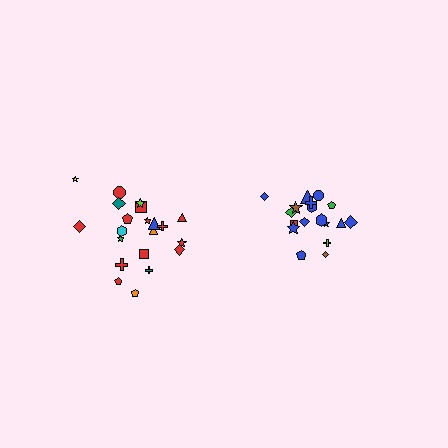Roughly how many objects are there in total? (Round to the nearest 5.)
Roughly 40 objects in total.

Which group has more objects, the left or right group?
The left group.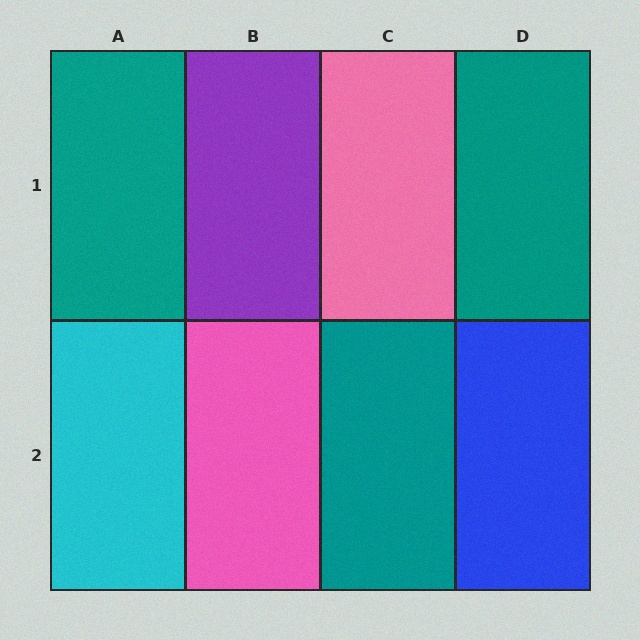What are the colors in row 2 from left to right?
Cyan, pink, teal, blue.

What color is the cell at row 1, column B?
Purple.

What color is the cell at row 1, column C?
Pink.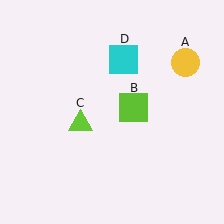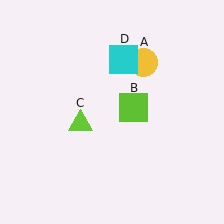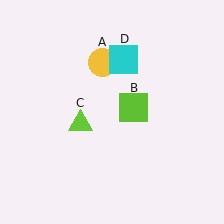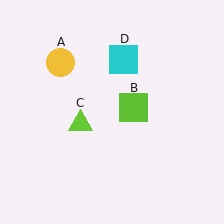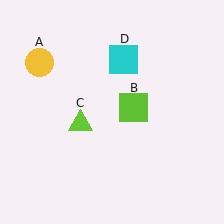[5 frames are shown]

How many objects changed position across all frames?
1 object changed position: yellow circle (object A).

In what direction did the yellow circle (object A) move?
The yellow circle (object A) moved left.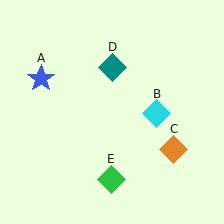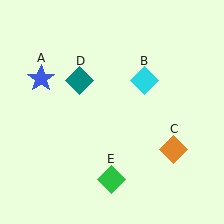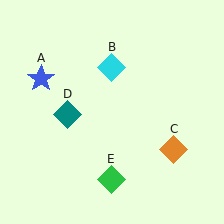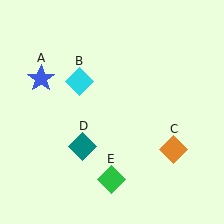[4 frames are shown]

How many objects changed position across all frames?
2 objects changed position: cyan diamond (object B), teal diamond (object D).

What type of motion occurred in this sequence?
The cyan diamond (object B), teal diamond (object D) rotated counterclockwise around the center of the scene.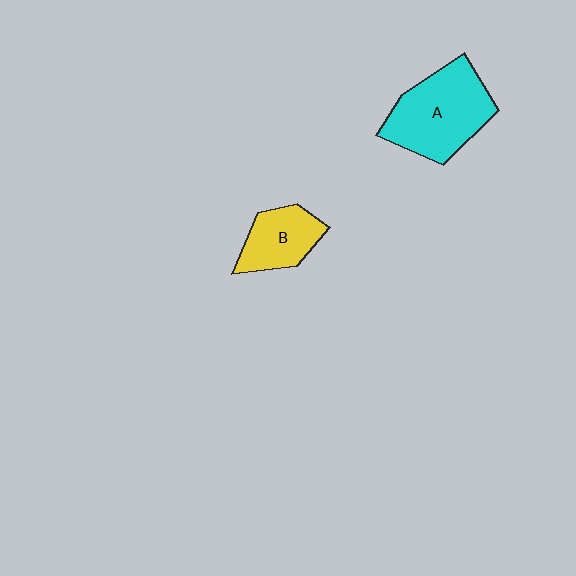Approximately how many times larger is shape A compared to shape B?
Approximately 1.8 times.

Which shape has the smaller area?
Shape B (yellow).